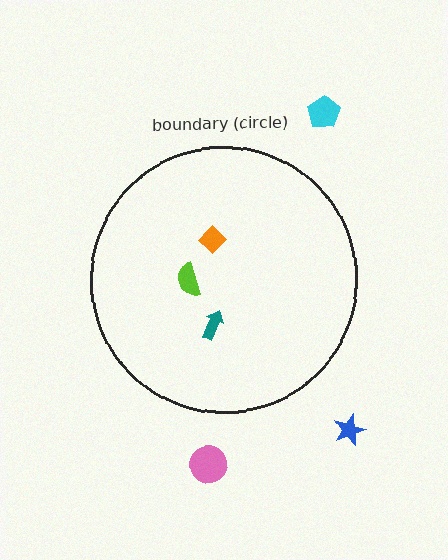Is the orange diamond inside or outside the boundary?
Inside.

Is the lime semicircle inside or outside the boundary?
Inside.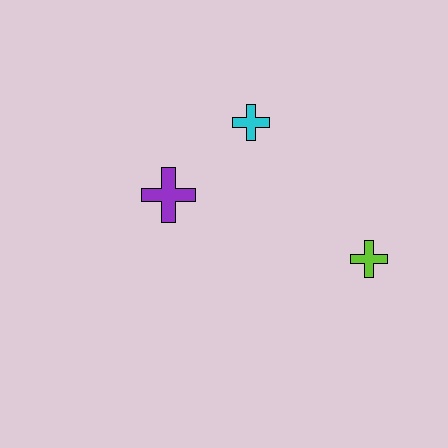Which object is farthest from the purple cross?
The lime cross is farthest from the purple cross.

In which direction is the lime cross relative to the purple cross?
The lime cross is to the right of the purple cross.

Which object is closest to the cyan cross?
The purple cross is closest to the cyan cross.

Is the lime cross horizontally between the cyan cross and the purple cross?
No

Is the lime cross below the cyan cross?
Yes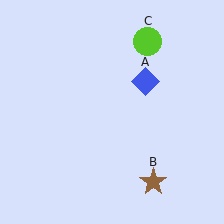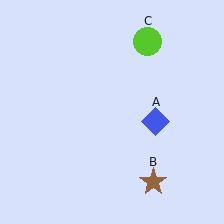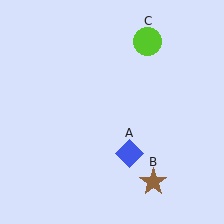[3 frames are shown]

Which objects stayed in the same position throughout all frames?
Brown star (object B) and lime circle (object C) remained stationary.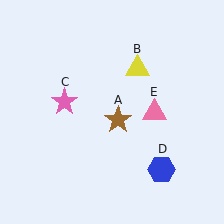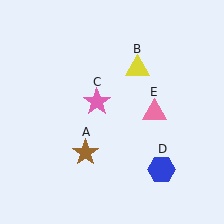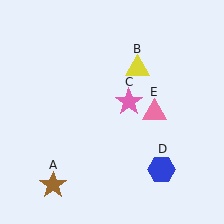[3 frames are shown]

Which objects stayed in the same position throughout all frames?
Yellow triangle (object B) and blue hexagon (object D) and pink triangle (object E) remained stationary.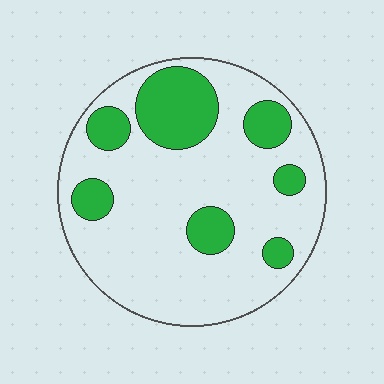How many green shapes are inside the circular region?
7.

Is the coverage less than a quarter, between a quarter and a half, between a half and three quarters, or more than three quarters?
Less than a quarter.